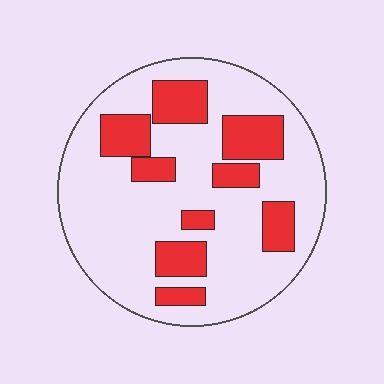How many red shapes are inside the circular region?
9.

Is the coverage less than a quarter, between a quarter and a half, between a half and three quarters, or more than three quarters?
Between a quarter and a half.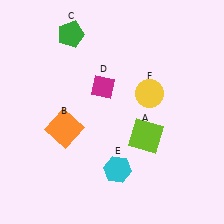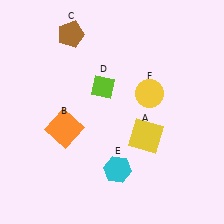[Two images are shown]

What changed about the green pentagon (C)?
In Image 1, C is green. In Image 2, it changed to brown.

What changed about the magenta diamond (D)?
In Image 1, D is magenta. In Image 2, it changed to lime.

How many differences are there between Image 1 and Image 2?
There are 3 differences between the two images.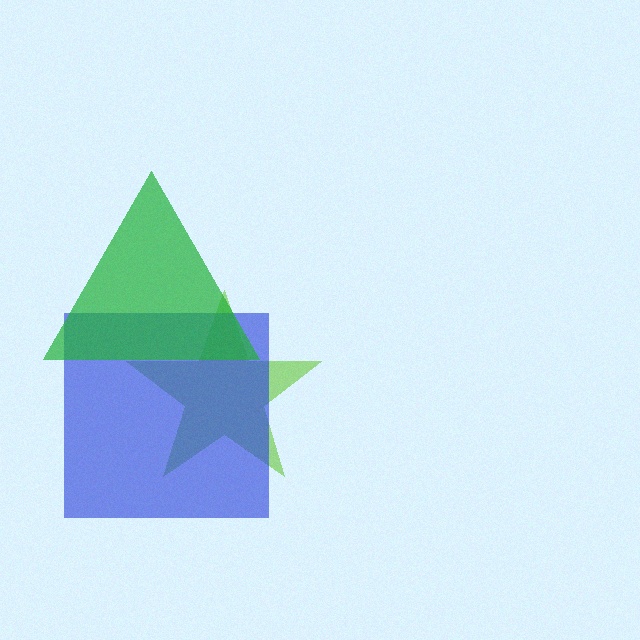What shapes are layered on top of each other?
The layered shapes are: a lime star, a blue square, a green triangle.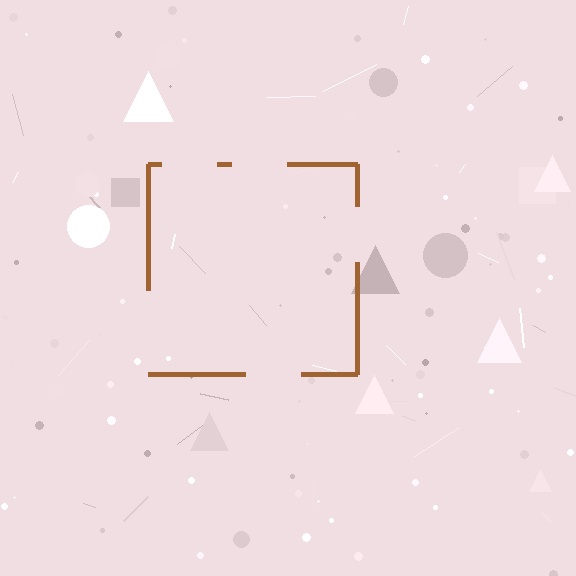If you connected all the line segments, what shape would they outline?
They would outline a square.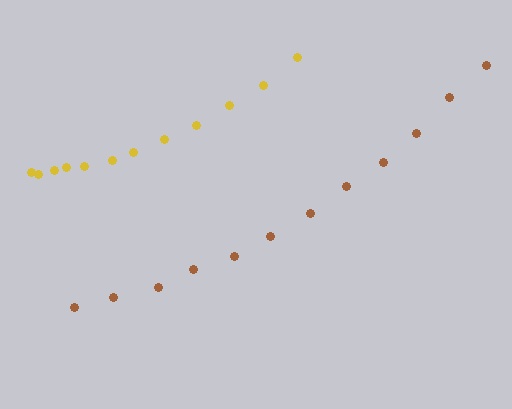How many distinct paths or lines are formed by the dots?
There are 2 distinct paths.